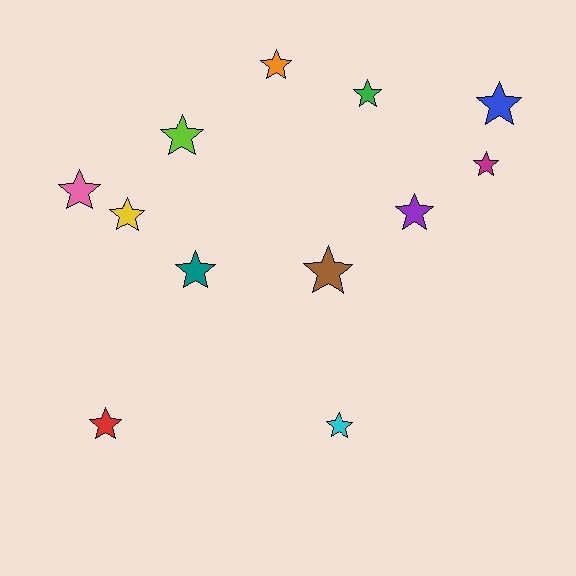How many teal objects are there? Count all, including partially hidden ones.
There is 1 teal object.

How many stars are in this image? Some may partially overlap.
There are 12 stars.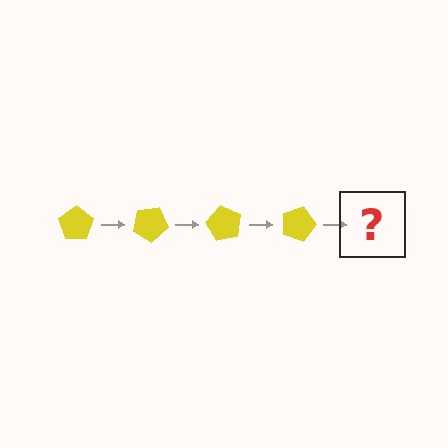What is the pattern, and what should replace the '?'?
The pattern is that the pentagon rotates 30 degrees each step. The '?' should be a yellow pentagon rotated 120 degrees.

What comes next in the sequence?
The next element should be a yellow pentagon rotated 120 degrees.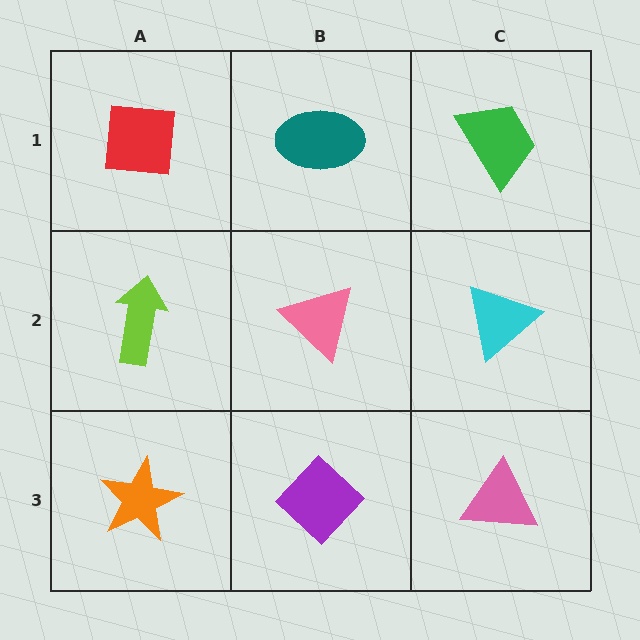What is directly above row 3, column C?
A cyan triangle.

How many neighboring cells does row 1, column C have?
2.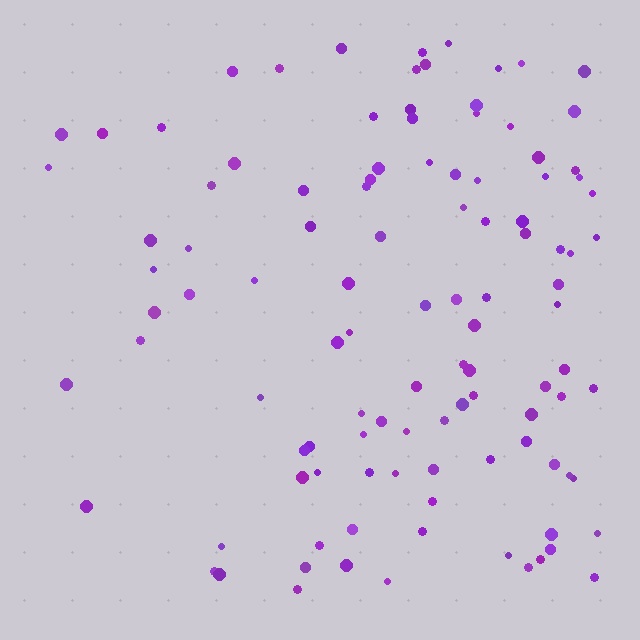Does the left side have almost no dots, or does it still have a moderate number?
Still a moderate number, just noticeably fewer than the right.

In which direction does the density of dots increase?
From left to right, with the right side densest.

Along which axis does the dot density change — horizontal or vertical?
Horizontal.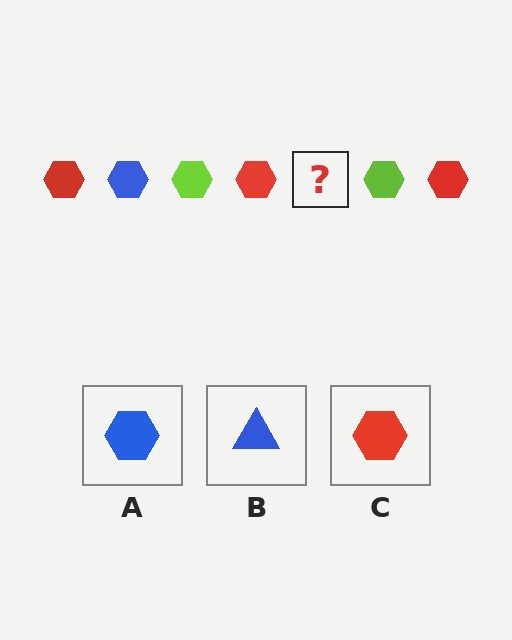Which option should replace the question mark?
Option A.